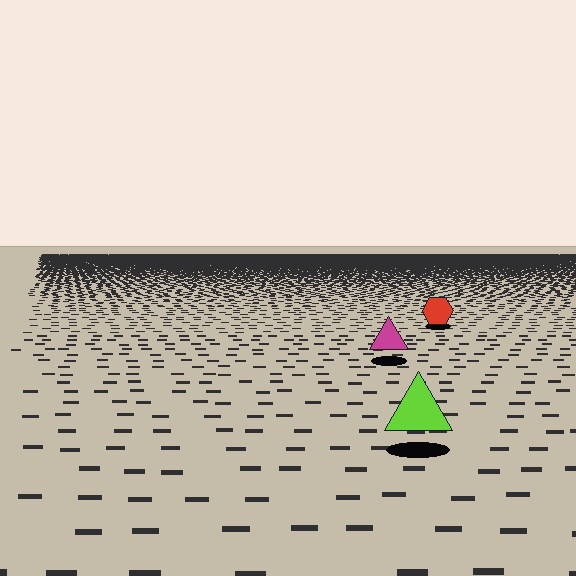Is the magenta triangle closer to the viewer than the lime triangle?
No. The lime triangle is closer — you can tell from the texture gradient: the ground texture is coarser near it.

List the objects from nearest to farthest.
From nearest to farthest: the lime triangle, the magenta triangle, the red hexagon.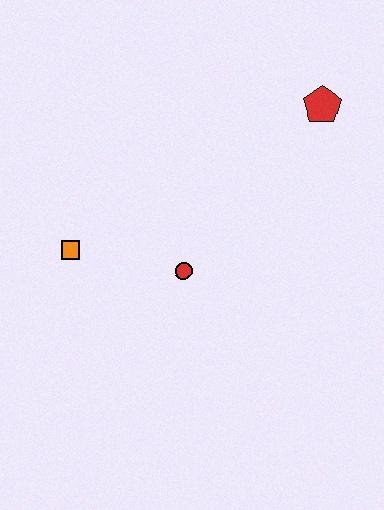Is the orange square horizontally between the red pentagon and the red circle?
No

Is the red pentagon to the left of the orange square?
No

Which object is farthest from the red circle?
The red pentagon is farthest from the red circle.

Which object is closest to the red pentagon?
The red circle is closest to the red pentagon.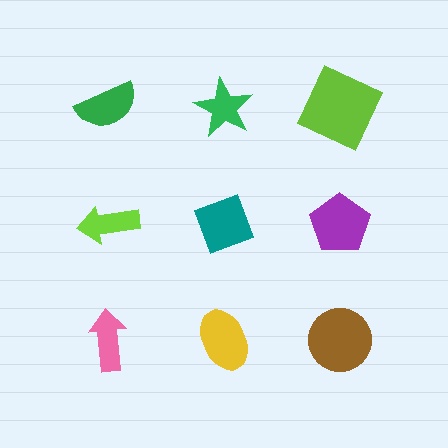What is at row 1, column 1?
A green semicircle.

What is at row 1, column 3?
A lime square.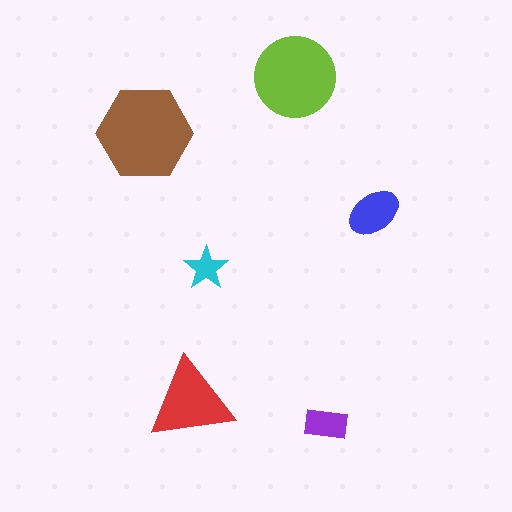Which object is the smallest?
The cyan star.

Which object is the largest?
The brown hexagon.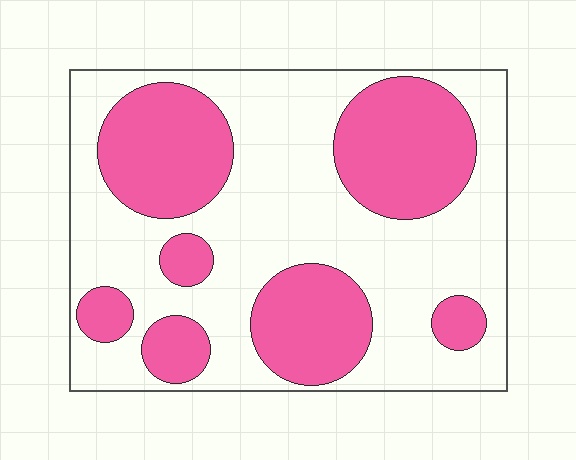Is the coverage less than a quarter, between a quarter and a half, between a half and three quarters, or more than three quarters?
Between a quarter and a half.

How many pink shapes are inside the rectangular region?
7.